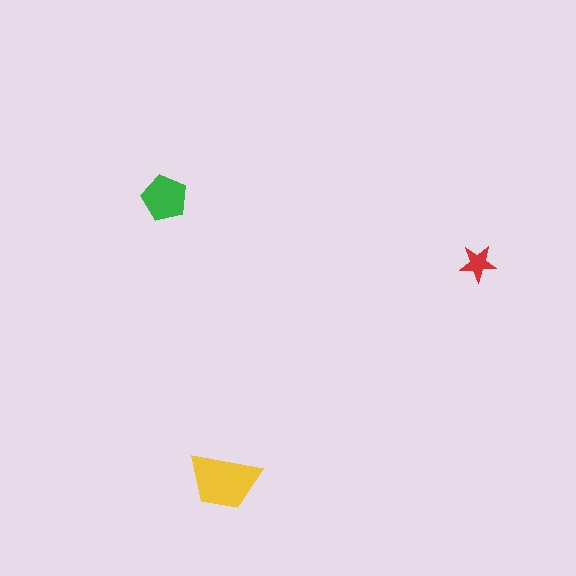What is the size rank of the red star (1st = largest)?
3rd.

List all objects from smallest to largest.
The red star, the green pentagon, the yellow trapezoid.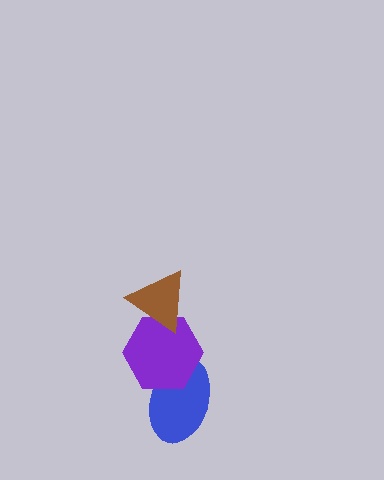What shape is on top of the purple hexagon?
The brown triangle is on top of the purple hexagon.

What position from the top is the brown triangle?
The brown triangle is 1st from the top.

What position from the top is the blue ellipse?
The blue ellipse is 3rd from the top.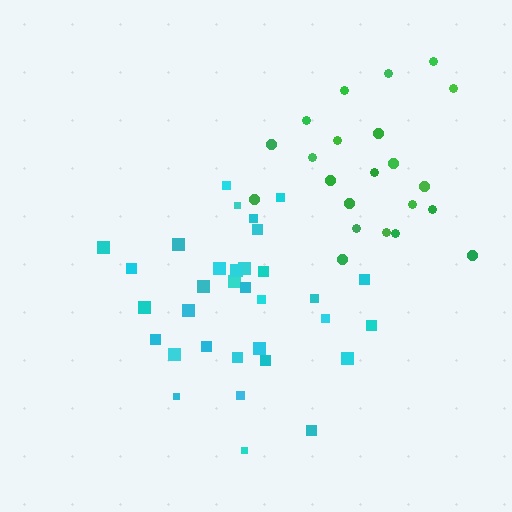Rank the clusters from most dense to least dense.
green, cyan.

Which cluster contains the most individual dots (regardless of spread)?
Cyan (33).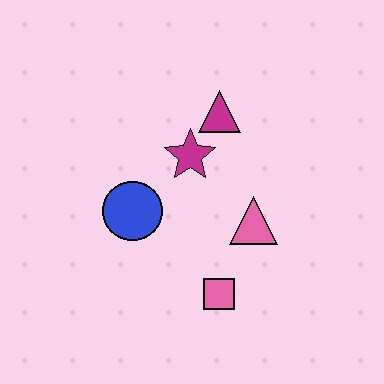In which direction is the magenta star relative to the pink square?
The magenta star is above the pink square.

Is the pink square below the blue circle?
Yes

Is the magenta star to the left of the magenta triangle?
Yes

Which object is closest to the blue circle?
The magenta star is closest to the blue circle.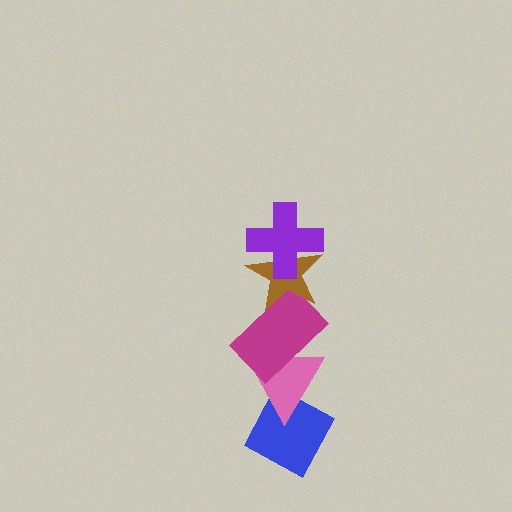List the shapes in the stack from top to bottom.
From top to bottom: the purple cross, the brown star, the magenta rectangle, the pink triangle, the blue diamond.